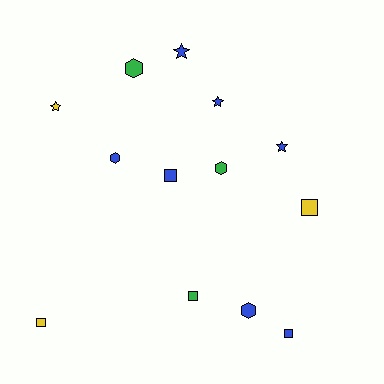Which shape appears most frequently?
Square, with 5 objects.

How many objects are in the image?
There are 13 objects.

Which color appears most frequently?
Blue, with 7 objects.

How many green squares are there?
There is 1 green square.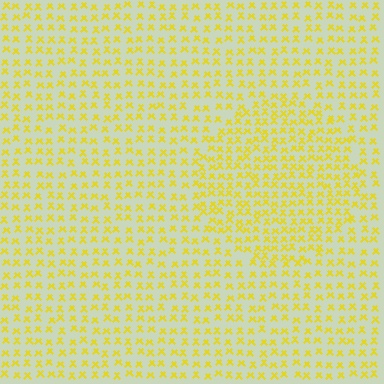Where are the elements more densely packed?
The elements are more densely packed inside the circle boundary.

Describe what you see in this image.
The image contains small yellow elements arranged at two different densities. A circle-shaped region is visible where the elements are more densely packed than the surrounding area.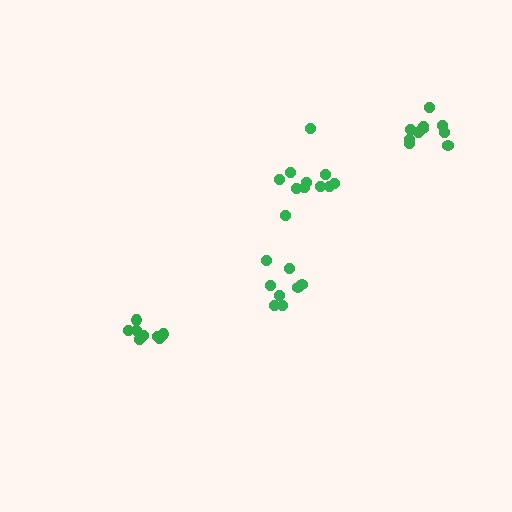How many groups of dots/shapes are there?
There are 4 groups.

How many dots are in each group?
Group 1: 8 dots, Group 2: 11 dots, Group 3: 8 dots, Group 4: 10 dots (37 total).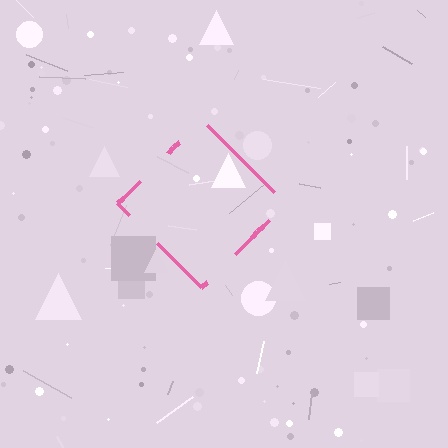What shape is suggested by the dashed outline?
The dashed outline suggests a diamond.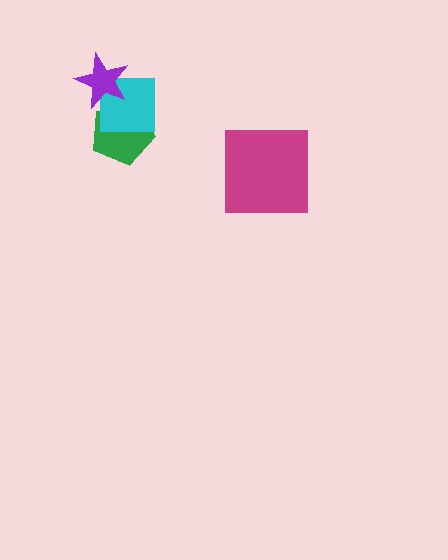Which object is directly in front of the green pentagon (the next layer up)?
The cyan square is directly in front of the green pentagon.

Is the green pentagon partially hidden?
Yes, it is partially covered by another shape.